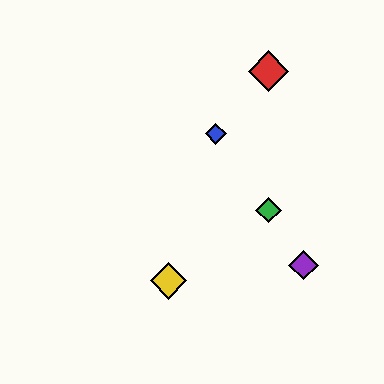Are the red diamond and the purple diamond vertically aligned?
No, the red diamond is at x≈269 and the purple diamond is at x≈304.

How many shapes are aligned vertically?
2 shapes (the red diamond, the green diamond) are aligned vertically.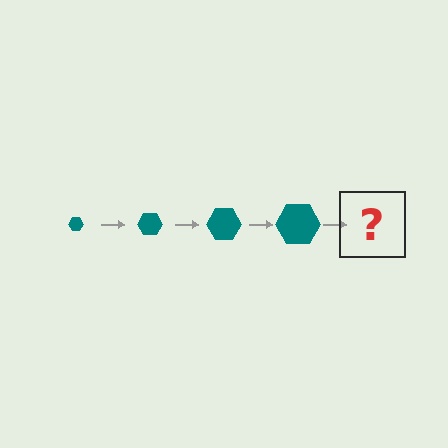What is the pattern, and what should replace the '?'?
The pattern is that the hexagon gets progressively larger each step. The '?' should be a teal hexagon, larger than the previous one.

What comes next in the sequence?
The next element should be a teal hexagon, larger than the previous one.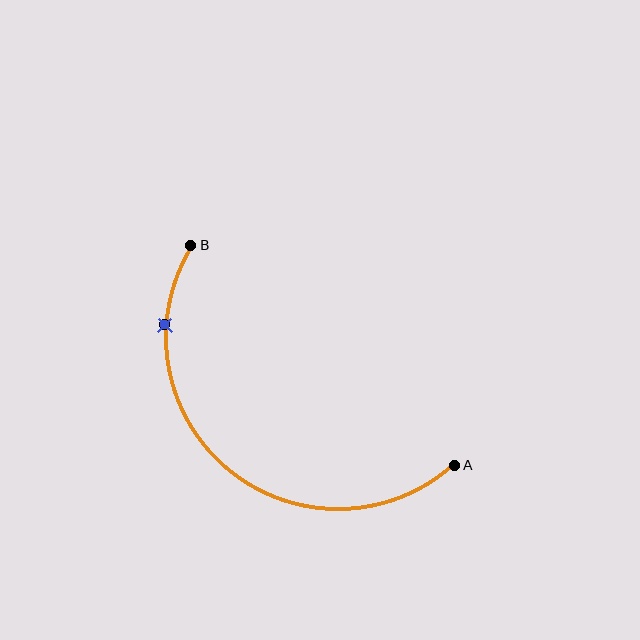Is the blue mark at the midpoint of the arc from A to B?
No. The blue mark lies on the arc but is closer to endpoint B. The arc midpoint would be at the point on the curve equidistant along the arc from both A and B.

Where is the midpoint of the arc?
The arc midpoint is the point on the curve farthest from the straight line joining A and B. It sits below and to the left of that line.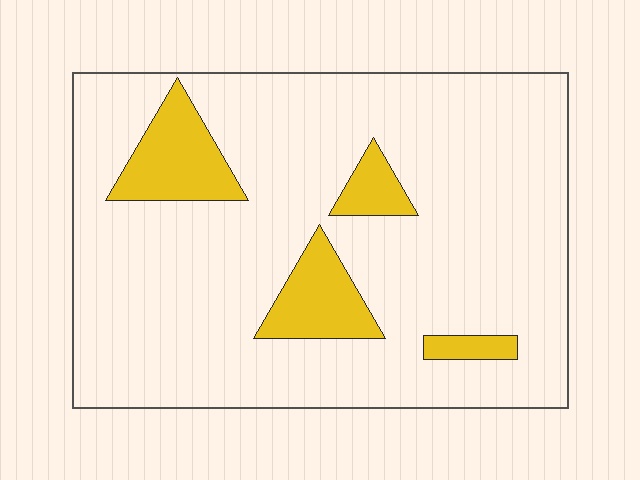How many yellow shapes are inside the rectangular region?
4.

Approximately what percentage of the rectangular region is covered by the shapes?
Approximately 15%.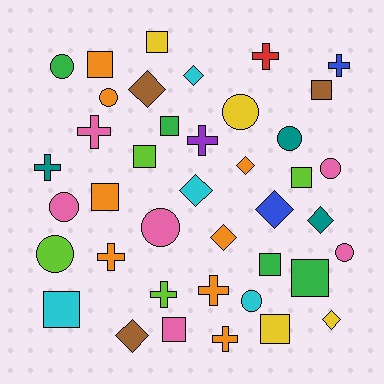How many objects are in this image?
There are 40 objects.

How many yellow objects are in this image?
There are 4 yellow objects.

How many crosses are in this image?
There are 9 crosses.